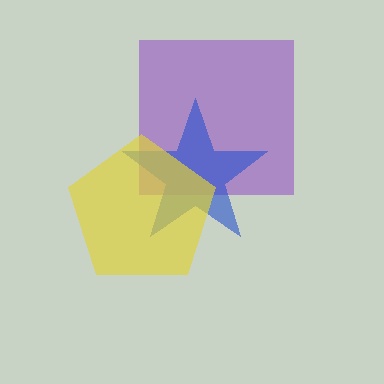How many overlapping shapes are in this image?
There are 3 overlapping shapes in the image.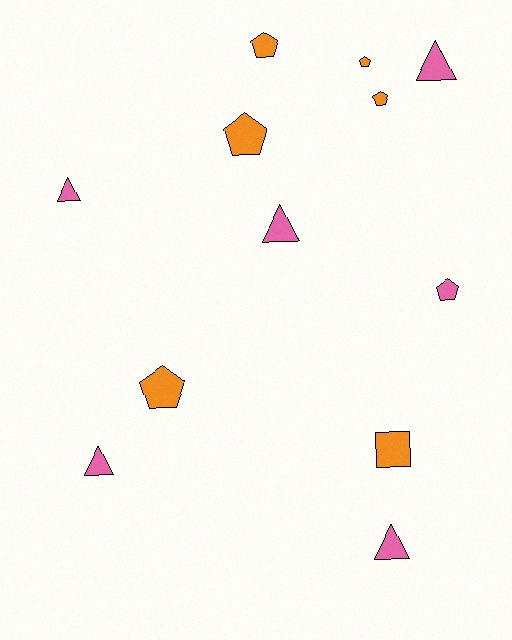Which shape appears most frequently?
Pentagon, with 6 objects.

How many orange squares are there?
There is 1 orange square.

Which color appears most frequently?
Orange, with 6 objects.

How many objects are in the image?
There are 12 objects.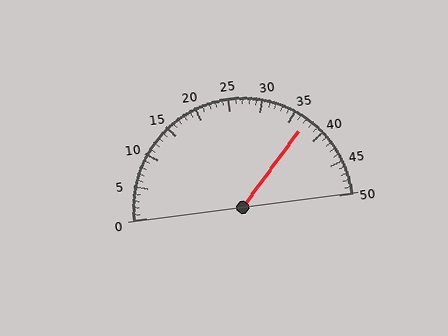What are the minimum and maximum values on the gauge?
The gauge ranges from 0 to 50.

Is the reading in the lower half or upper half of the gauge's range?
The reading is in the upper half of the range (0 to 50).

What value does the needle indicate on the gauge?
The needle indicates approximately 37.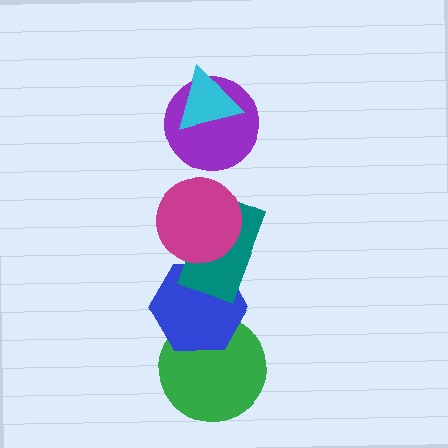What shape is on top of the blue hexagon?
The teal rectangle is on top of the blue hexagon.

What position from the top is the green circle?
The green circle is 6th from the top.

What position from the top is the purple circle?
The purple circle is 2nd from the top.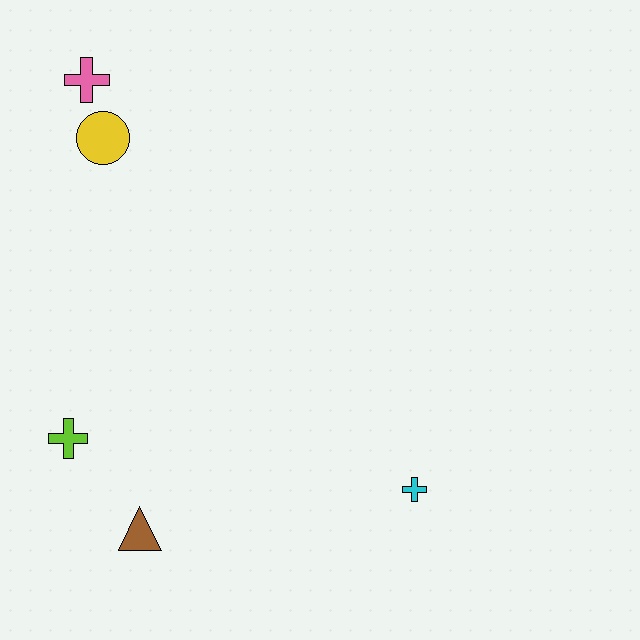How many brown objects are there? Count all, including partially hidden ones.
There is 1 brown object.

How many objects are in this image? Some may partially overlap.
There are 5 objects.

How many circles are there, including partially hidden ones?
There is 1 circle.